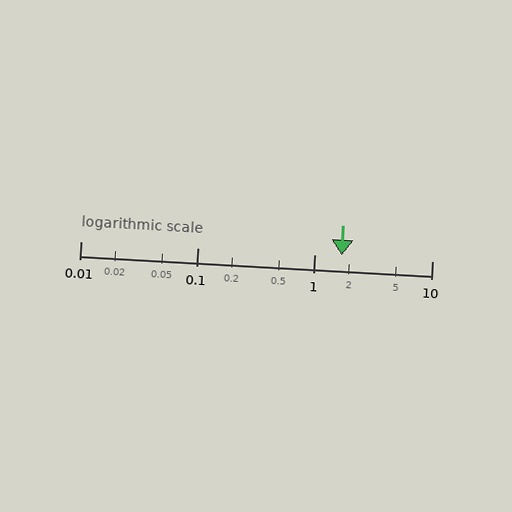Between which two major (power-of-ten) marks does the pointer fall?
The pointer is between 1 and 10.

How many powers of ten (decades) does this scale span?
The scale spans 3 decades, from 0.01 to 10.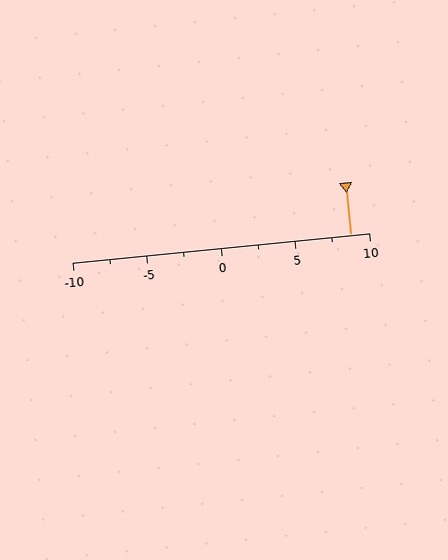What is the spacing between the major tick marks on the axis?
The major ticks are spaced 5 apart.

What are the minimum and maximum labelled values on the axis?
The axis runs from -10 to 10.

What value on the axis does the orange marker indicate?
The marker indicates approximately 8.8.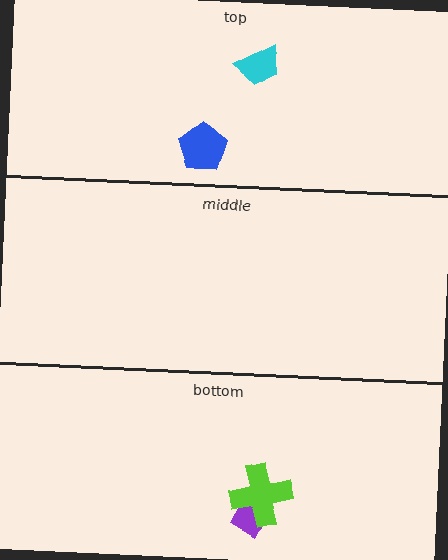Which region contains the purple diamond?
The bottom region.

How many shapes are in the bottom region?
2.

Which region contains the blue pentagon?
The top region.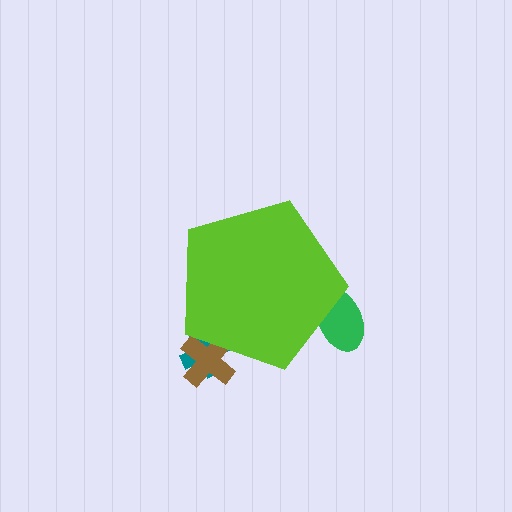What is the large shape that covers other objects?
A lime pentagon.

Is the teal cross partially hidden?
Yes, the teal cross is partially hidden behind the lime pentagon.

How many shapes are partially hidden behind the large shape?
3 shapes are partially hidden.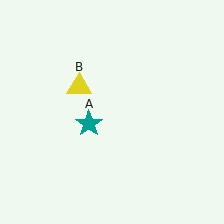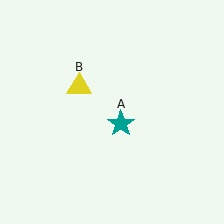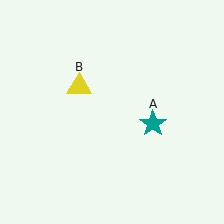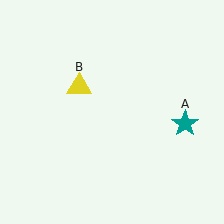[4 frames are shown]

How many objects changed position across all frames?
1 object changed position: teal star (object A).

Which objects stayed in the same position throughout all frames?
Yellow triangle (object B) remained stationary.